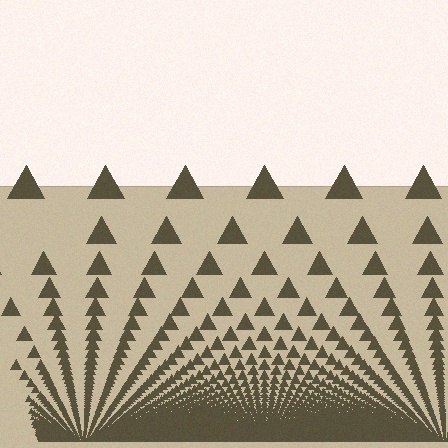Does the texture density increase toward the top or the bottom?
Density increases toward the bottom.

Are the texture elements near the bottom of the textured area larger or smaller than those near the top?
Smaller. The gradient is inverted — elements near the bottom are smaller and denser.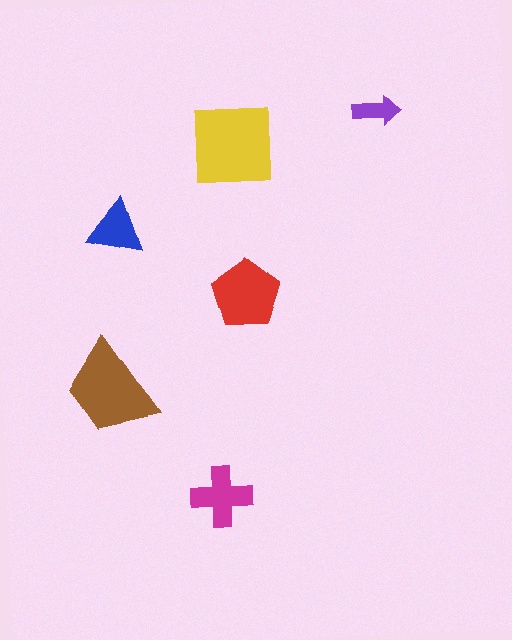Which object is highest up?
The purple arrow is topmost.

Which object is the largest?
The yellow square.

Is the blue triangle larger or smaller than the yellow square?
Smaller.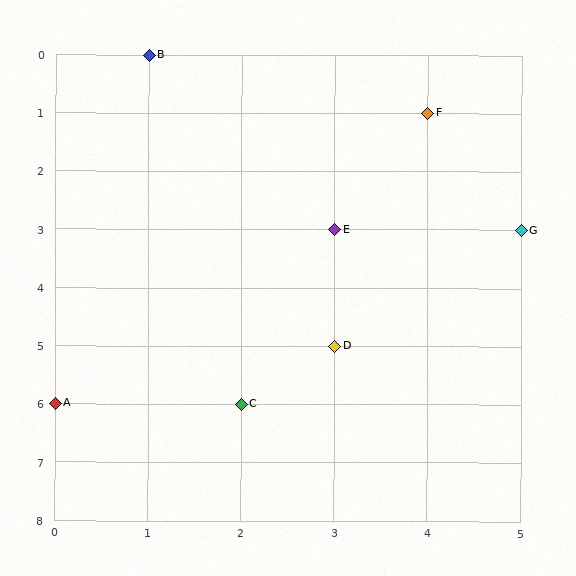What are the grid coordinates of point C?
Point C is at grid coordinates (2, 6).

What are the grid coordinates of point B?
Point B is at grid coordinates (1, 0).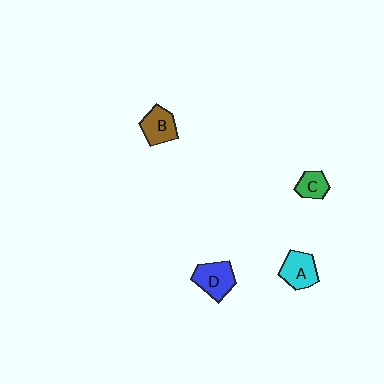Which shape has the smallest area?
Shape C (green).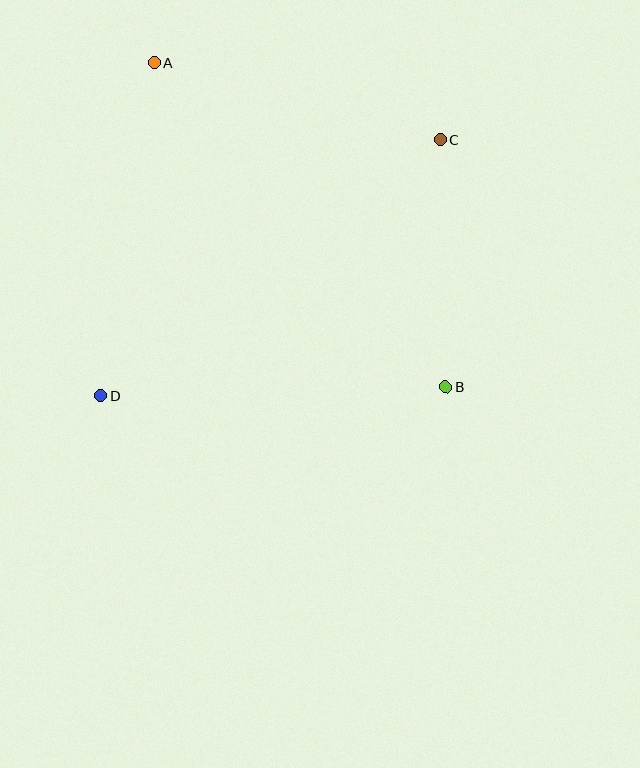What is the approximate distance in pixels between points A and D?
The distance between A and D is approximately 337 pixels.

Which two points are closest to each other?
Points B and C are closest to each other.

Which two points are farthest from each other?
Points A and B are farthest from each other.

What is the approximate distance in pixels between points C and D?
The distance between C and D is approximately 425 pixels.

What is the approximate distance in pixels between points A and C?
The distance between A and C is approximately 296 pixels.